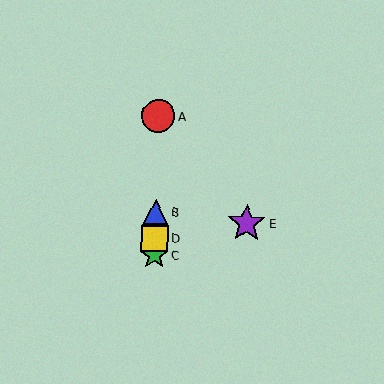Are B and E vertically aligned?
No, B is at x≈155 and E is at x≈247.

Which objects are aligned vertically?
Objects A, B, C, D are aligned vertically.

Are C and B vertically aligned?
Yes, both are at x≈154.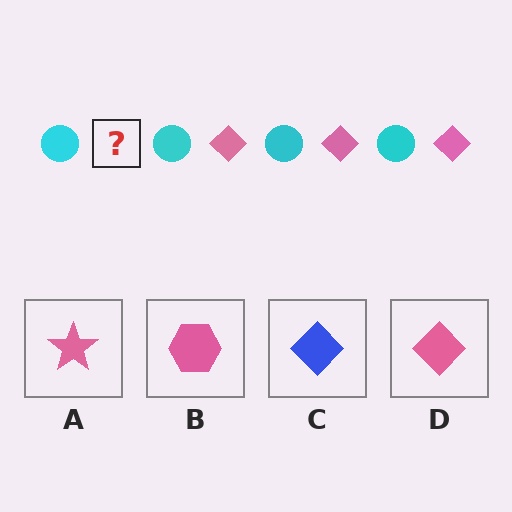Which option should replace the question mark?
Option D.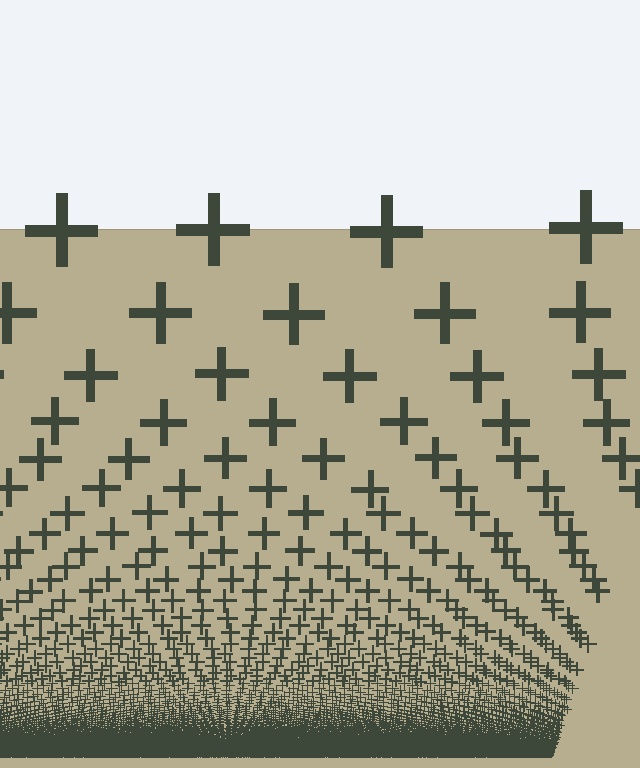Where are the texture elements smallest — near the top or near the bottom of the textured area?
Near the bottom.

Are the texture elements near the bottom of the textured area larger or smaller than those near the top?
Smaller. The gradient is inverted — elements near the bottom are smaller and denser.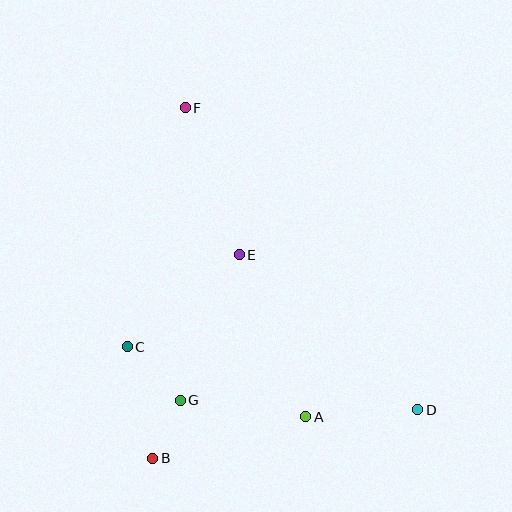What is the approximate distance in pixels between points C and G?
The distance between C and G is approximately 75 pixels.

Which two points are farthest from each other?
Points D and F are farthest from each other.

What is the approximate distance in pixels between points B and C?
The distance between B and C is approximately 114 pixels.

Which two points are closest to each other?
Points B and G are closest to each other.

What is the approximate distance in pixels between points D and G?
The distance between D and G is approximately 237 pixels.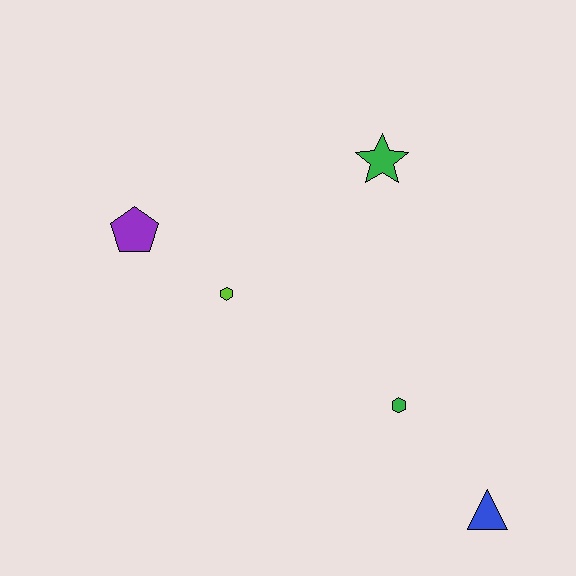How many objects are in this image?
There are 5 objects.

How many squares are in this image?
There are no squares.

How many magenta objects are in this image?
There are no magenta objects.